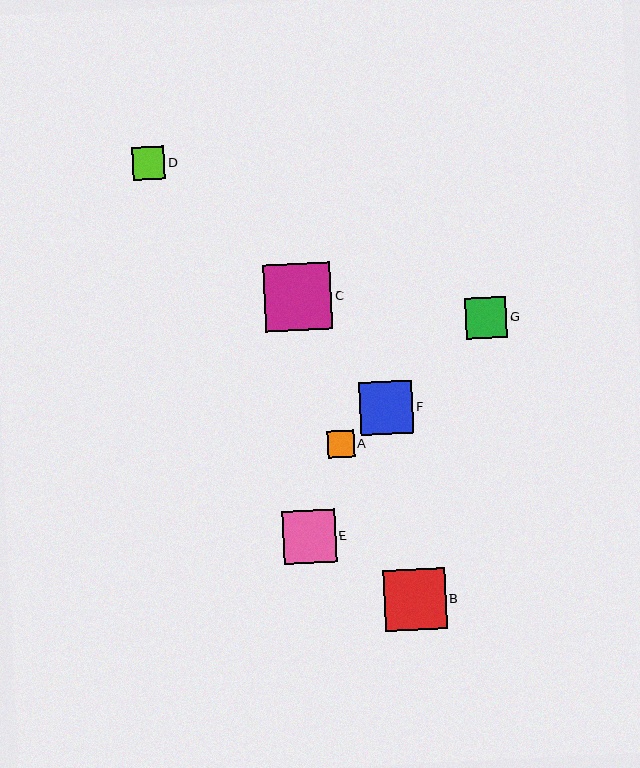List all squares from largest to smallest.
From largest to smallest: C, B, F, E, G, D, A.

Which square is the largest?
Square C is the largest with a size of approximately 67 pixels.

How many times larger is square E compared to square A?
Square E is approximately 2.0 times the size of square A.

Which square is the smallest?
Square A is the smallest with a size of approximately 27 pixels.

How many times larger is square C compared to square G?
Square C is approximately 1.6 times the size of square G.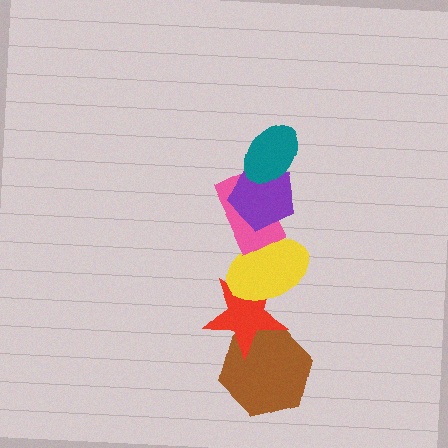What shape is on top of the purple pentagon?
The teal ellipse is on top of the purple pentagon.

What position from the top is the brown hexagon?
The brown hexagon is 6th from the top.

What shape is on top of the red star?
The yellow ellipse is on top of the red star.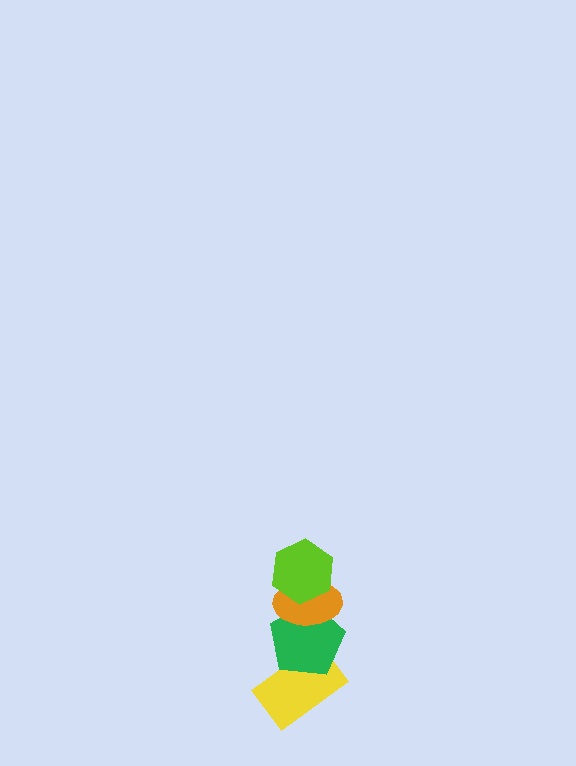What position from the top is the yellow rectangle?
The yellow rectangle is 4th from the top.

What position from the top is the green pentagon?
The green pentagon is 3rd from the top.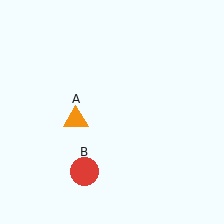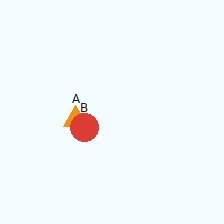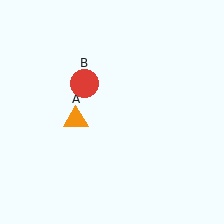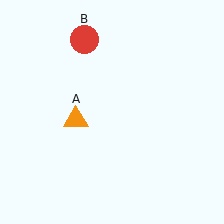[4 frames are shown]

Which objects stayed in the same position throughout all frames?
Orange triangle (object A) remained stationary.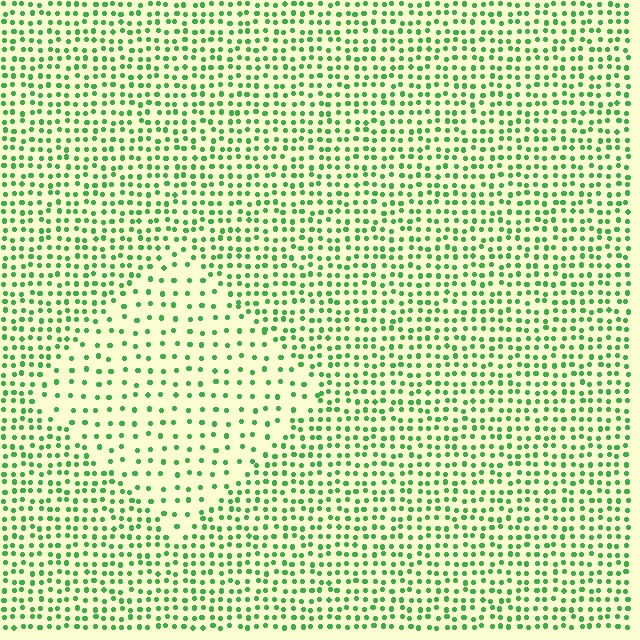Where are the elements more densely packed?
The elements are more densely packed outside the diamond boundary.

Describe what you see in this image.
The image contains small green elements arranged at two different densities. A diamond-shaped region is visible where the elements are less densely packed than the surrounding area.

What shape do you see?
I see a diamond.